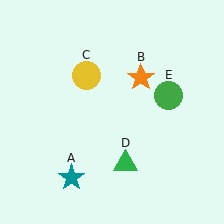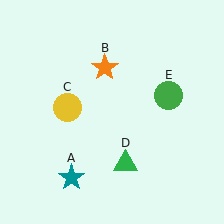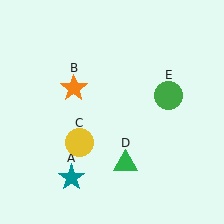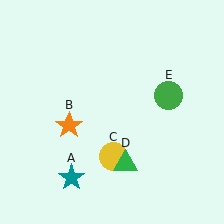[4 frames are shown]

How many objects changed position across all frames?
2 objects changed position: orange star (object B), yellow circle (object C).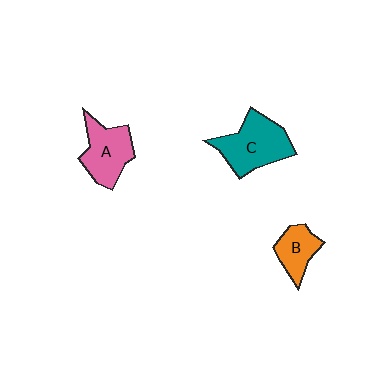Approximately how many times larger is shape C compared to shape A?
Approximately 1.2 times.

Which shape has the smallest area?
Shape B (orange).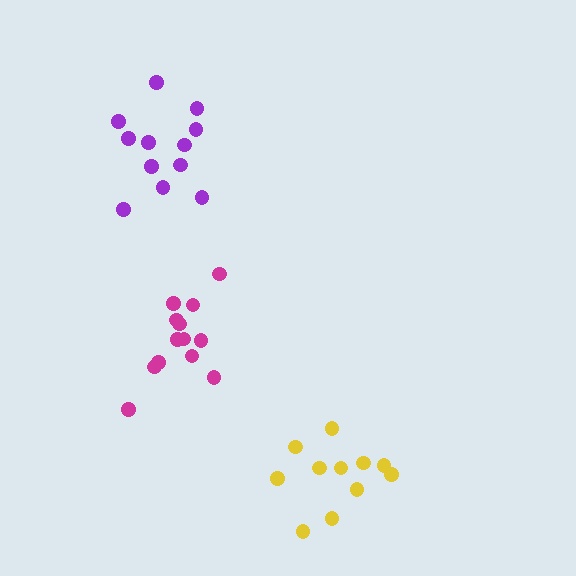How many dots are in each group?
Group 1: 13 dots, Group 2: 12 dots, Group 3: 11 dots (36 total).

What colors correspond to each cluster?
The clusters are colored: magenta, purple, yellow.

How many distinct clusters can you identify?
There are 3 distinct clusters.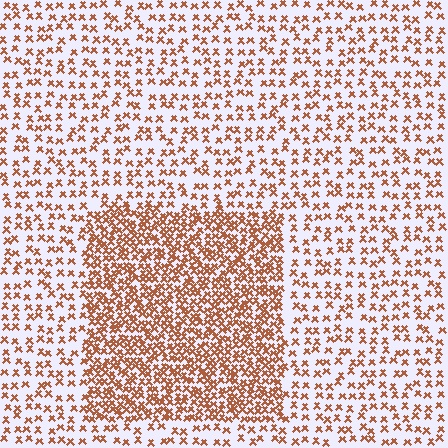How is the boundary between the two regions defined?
The boundary is defined by a change in element density (approximately 2.4x ratio). All elements are the same color, size, and shape.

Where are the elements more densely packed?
The elements are more densely packed inside the rectangle boundary.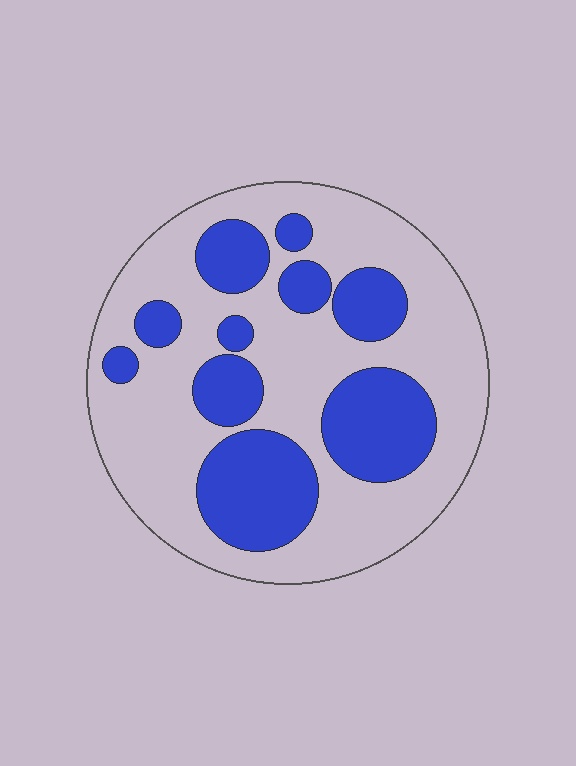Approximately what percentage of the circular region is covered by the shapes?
Approximately 35%.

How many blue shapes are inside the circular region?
10.